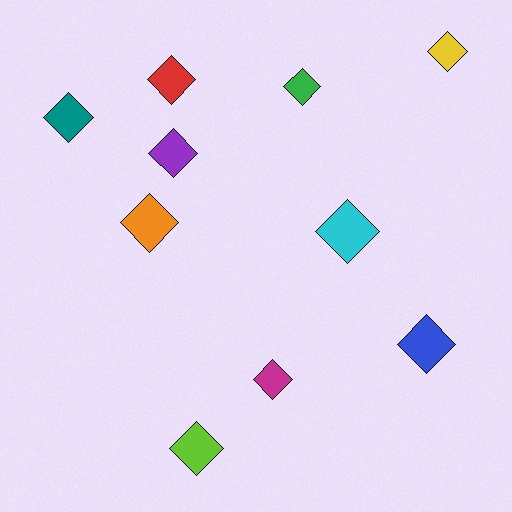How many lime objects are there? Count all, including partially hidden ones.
There is 1 lime object.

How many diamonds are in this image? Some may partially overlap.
There are 10 diamonds.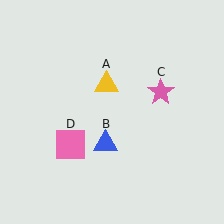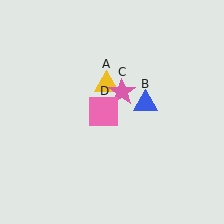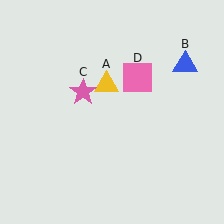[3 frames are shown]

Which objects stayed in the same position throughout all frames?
Yellow triangle (object A) remained stationary.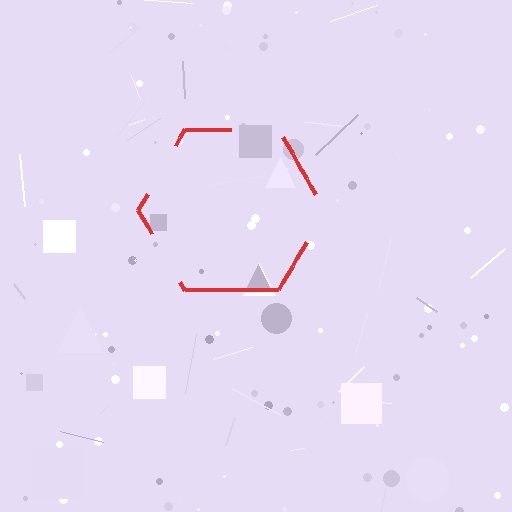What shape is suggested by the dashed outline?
The dashed outline suggests a hexagon.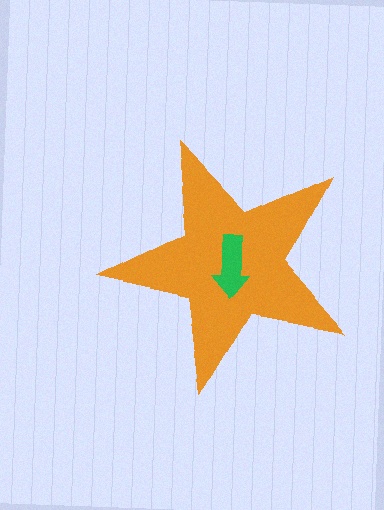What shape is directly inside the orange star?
The green arrow.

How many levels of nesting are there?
2.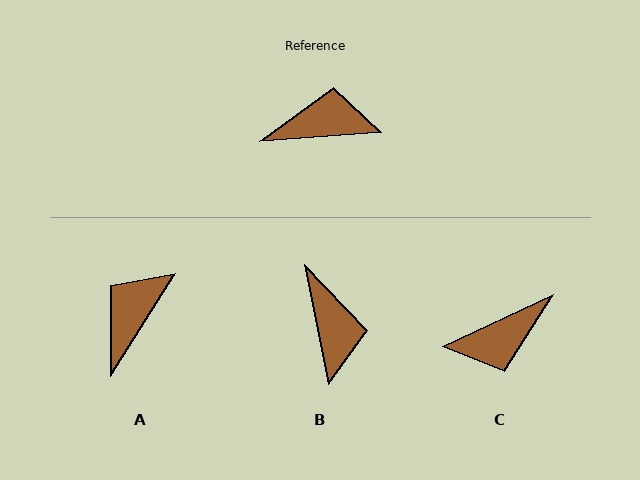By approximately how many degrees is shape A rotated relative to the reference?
Approximately 54 degrees counter-clockwise.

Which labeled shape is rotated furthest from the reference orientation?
C, about 158 degrees away.